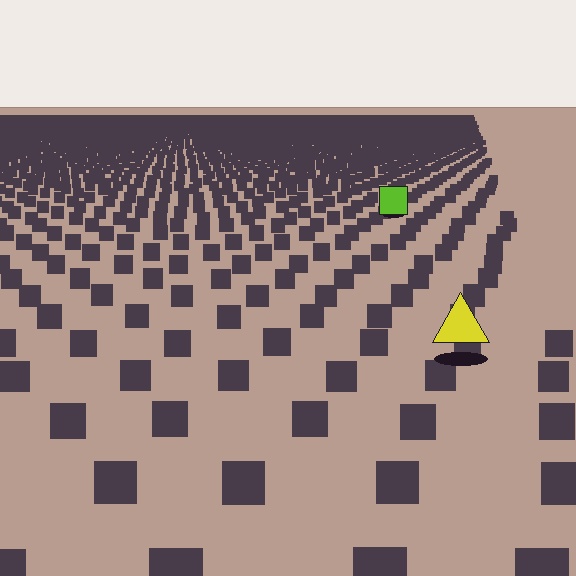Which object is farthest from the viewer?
The lime square is farthest from the viewer. It appears smaller and the ground texture around it is denser.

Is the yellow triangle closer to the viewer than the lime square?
Yes. The yellow triangle is closer — you can tell from the texture gradient: the ground texture is coarser near it.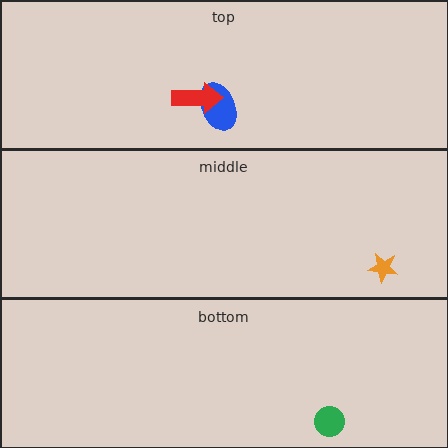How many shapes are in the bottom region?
1.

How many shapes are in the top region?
2.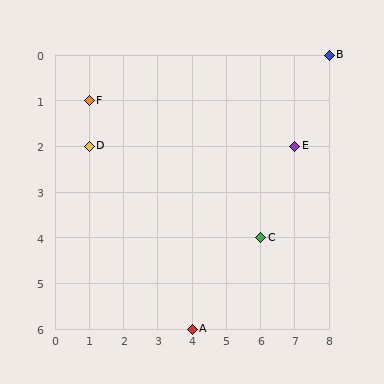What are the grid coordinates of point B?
Point B is at grid coordinates (8, 0).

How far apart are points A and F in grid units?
Points A and F are 3 columns and 5 rows apart (about 5.8 grid units diagonally).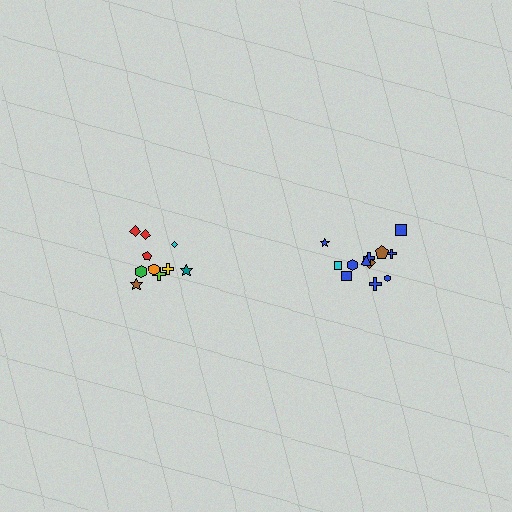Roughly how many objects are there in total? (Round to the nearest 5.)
Roughly 20 objects in total.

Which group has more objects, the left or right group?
The right group.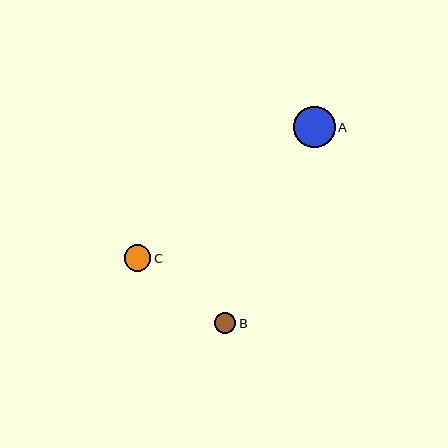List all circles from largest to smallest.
From largest to smallest: A, C, B.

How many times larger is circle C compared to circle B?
Circle C is approximately 1.3 times the size of circle B.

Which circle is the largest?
Circle A is the largest with a size of approximately 42 pixels.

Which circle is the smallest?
Circle B is the smallest with a size of approximately 21 pixels.